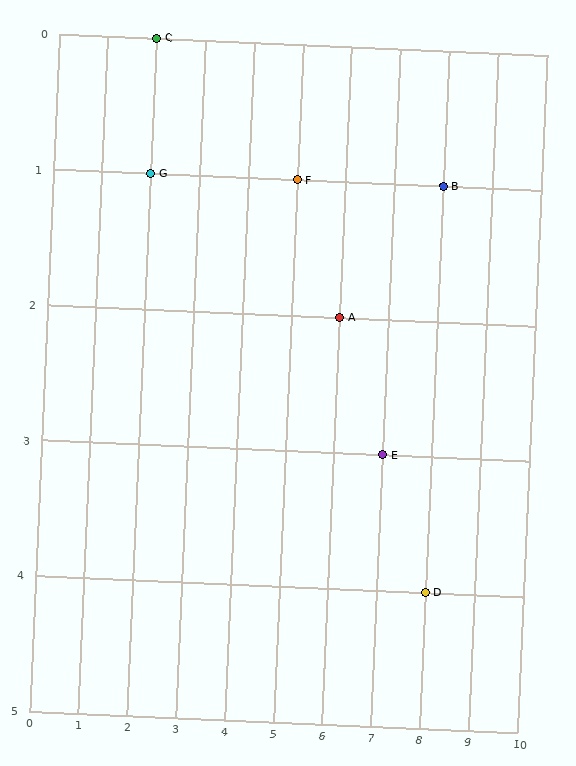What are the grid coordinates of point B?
Point B is at grid coordinates (8, 1).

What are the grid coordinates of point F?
Point F is at grid coordinates (5, 1).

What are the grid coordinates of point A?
Point A is at grid coordinates (6, 2).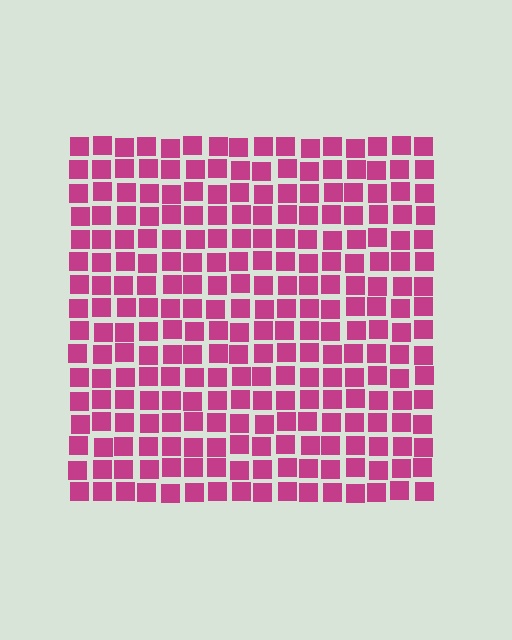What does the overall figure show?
The overall figure shows a square.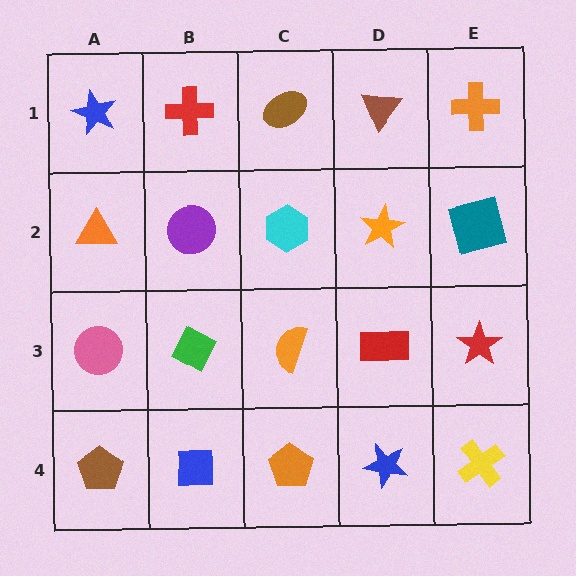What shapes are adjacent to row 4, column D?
A red rectangle (row 3, column D), an orange pentagon (row 4, column C), a yellow cross (row 4, column E).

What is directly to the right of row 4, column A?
A blue square.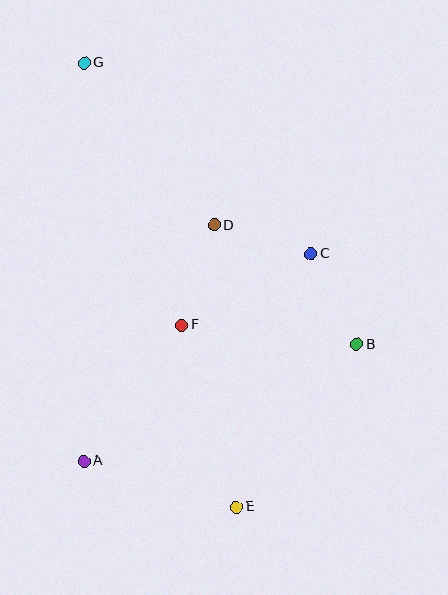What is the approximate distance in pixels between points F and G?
The distance between F and G is approximately 280 pixels.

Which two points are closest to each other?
Points C and D are closest to each other.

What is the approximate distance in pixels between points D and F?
The distance between D and F is approximately 105 pixels.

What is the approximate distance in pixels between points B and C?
The distance between B and C is approximately 102 pixels.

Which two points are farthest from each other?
Points E and G are farthest from each other.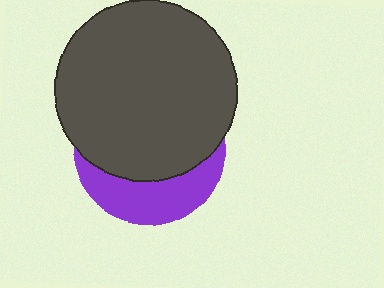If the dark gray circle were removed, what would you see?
You would see the complete purple circle.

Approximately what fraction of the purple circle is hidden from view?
Roughly 67% of the purple circle is hidden behind the dark gray circle.